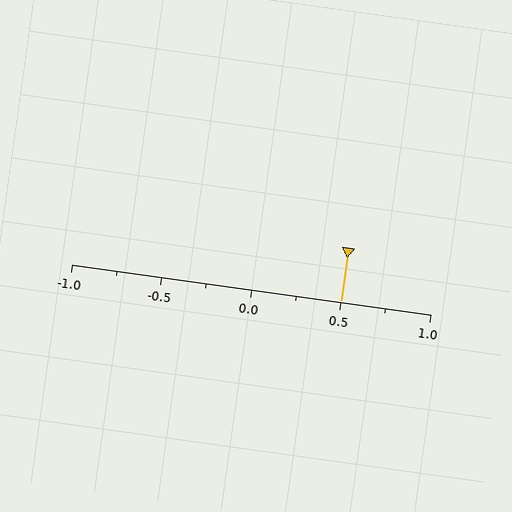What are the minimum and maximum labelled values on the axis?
The axis runs from -1.0 to 1.0.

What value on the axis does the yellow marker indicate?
The marker indicates approximately 0.5.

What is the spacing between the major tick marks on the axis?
The major ticks are spaced 0.5 apart.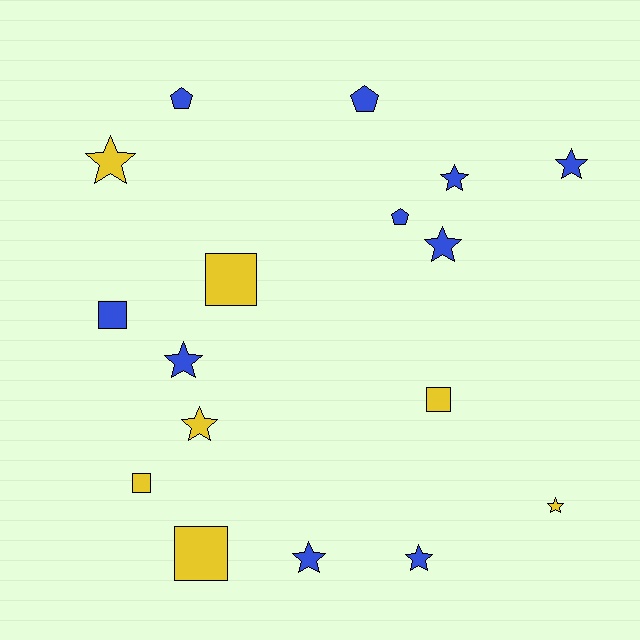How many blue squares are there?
There is 1 blue square.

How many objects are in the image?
There are 17 objects.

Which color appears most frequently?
Blue, with 10 objects.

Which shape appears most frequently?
Star, with 9 objects.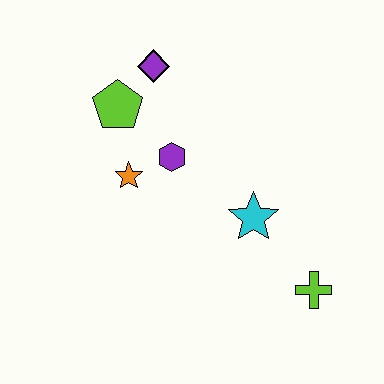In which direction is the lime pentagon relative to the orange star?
The lime pentagon is above the orange star.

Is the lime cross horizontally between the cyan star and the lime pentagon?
No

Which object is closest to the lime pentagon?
The purple diamond is closest to the lime pentagon.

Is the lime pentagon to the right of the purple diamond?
No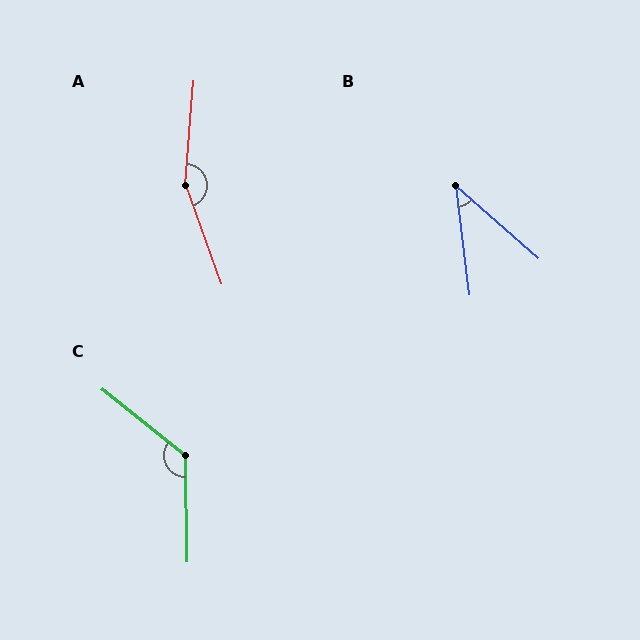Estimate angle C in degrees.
Approximately 129 degrees.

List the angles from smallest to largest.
B (42°), C (129°), A (156°).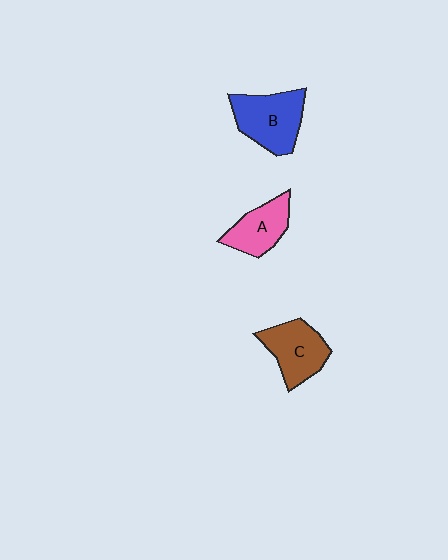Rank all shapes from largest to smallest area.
From largest to smallest: B (blue), C (brown), A (pink).